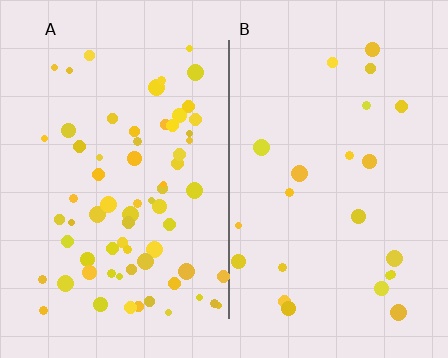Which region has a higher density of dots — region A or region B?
A (the left).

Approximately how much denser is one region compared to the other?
Approximately 2.9× — region A over region B.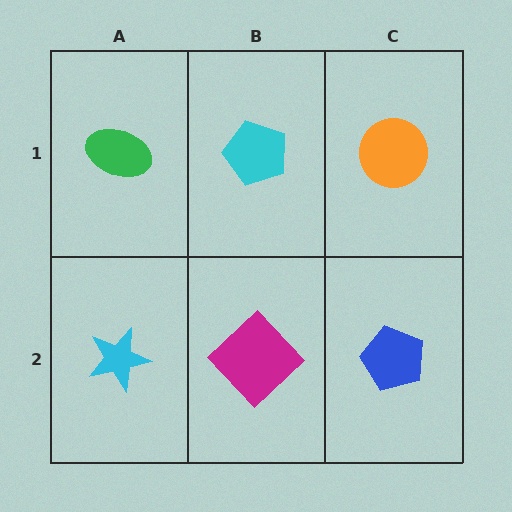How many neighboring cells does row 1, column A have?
2.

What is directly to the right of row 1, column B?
An orange circle.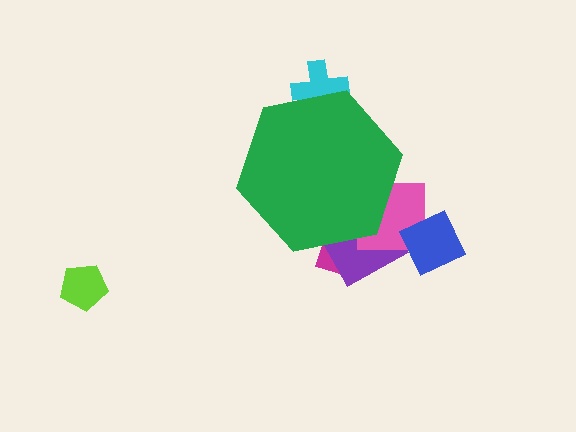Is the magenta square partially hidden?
Yes, the magenta square is partially hidden behind the green hexagon.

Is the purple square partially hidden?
Yes, the purple square is partially hidden behind the green hexagon.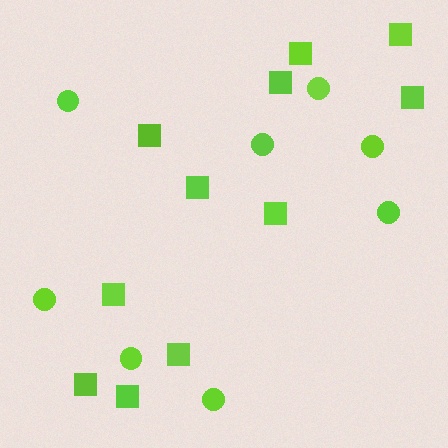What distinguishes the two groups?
There are 2 groups: one group of circles (8) and one group of squares (11).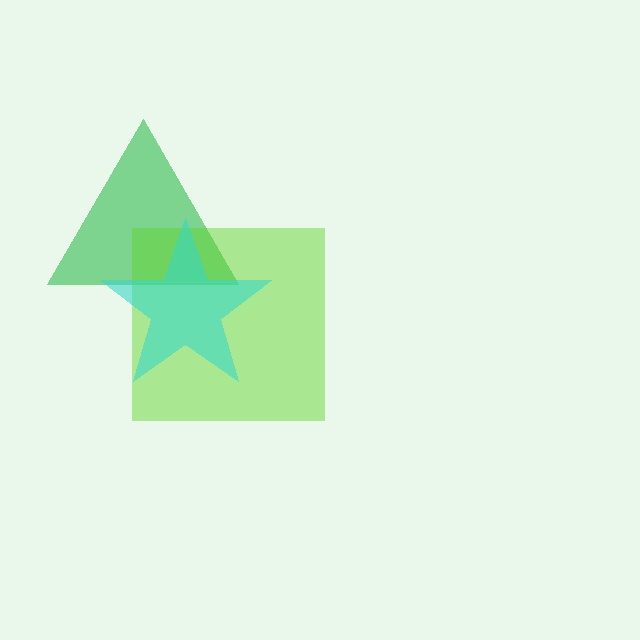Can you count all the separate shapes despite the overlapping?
Yes, there are 3 separate shapes.